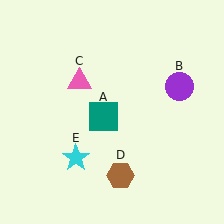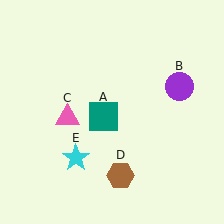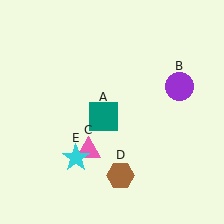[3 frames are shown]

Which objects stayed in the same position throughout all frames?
Teal square (object A) and purple circle (object B) and brown hexagon (object D) and cyan star (object E) remained stationary.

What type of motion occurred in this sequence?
The pink triangle (object C) rotated counterclockwise around the center of the scene.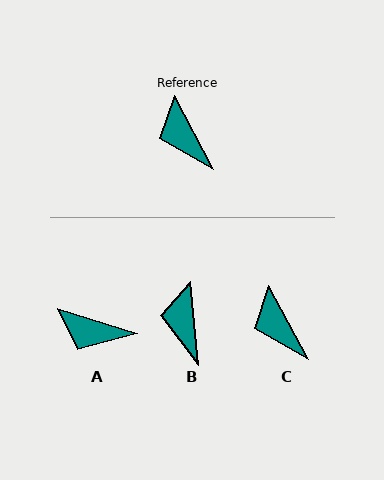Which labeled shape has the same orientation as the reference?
C.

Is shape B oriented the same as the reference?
No, it is off by about 23 degrees.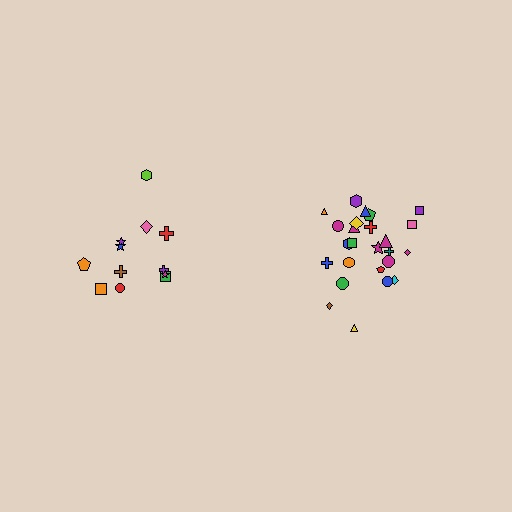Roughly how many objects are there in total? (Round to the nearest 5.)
Roughly 35 objects in total.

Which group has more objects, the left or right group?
The right group.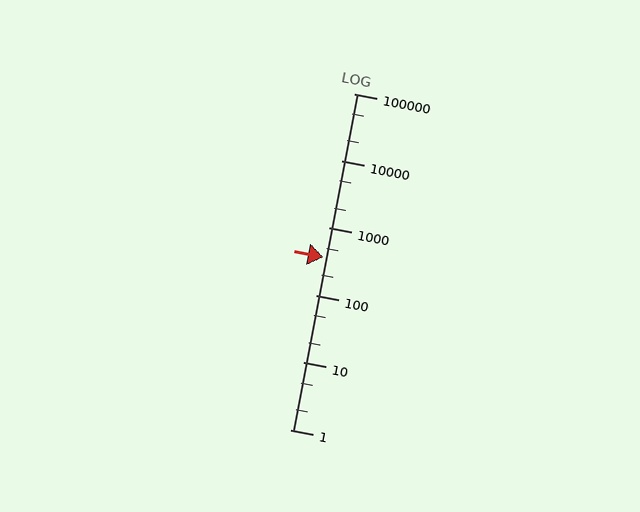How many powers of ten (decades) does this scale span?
The scale spans 5 decades, from 1 to 100000.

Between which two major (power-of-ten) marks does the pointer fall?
The pointer is between 100 and 1000.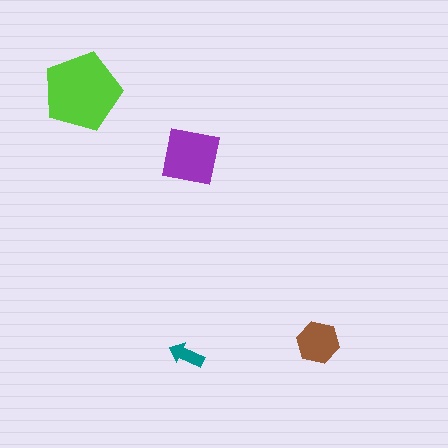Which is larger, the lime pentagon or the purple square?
The lime pentagon.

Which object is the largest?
The lime pentagon.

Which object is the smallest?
The teal arrow.